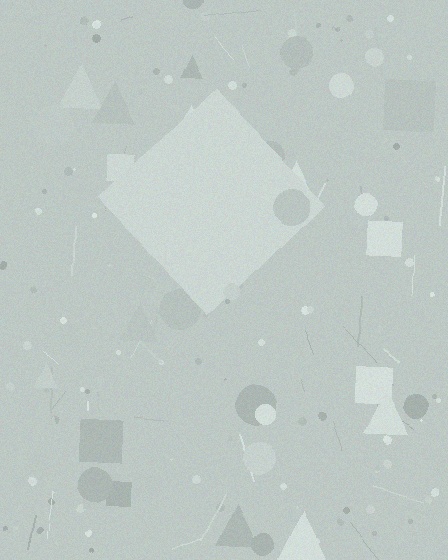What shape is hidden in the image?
A diamond is hidden in the image.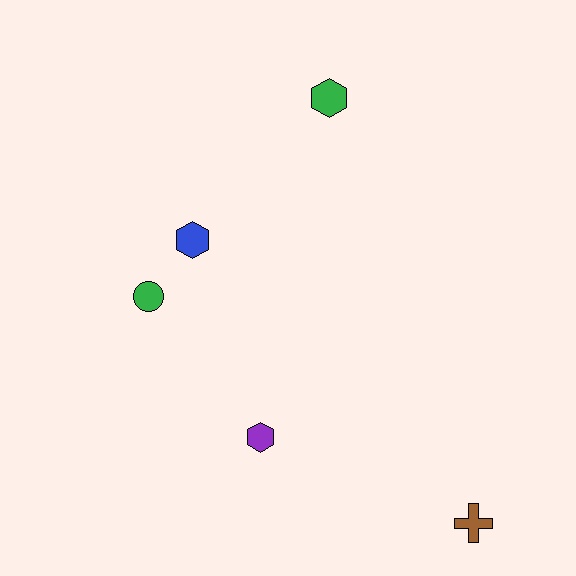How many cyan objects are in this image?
There are no cyan objects.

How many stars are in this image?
There are no stars.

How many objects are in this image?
There are 5 objects.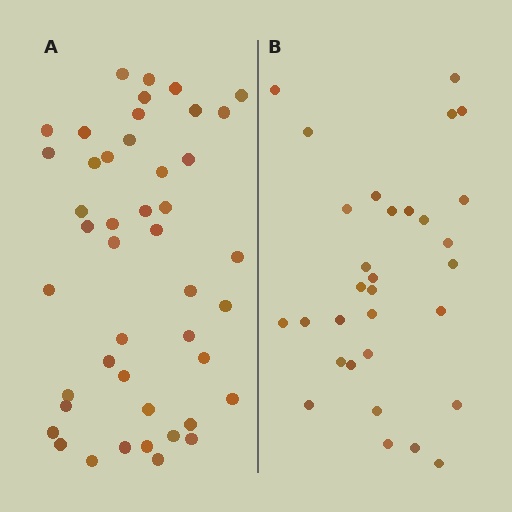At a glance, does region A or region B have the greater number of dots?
Region A (the left region) has more dots.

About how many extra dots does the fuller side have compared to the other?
Region A has approximately 15 more dots than region B.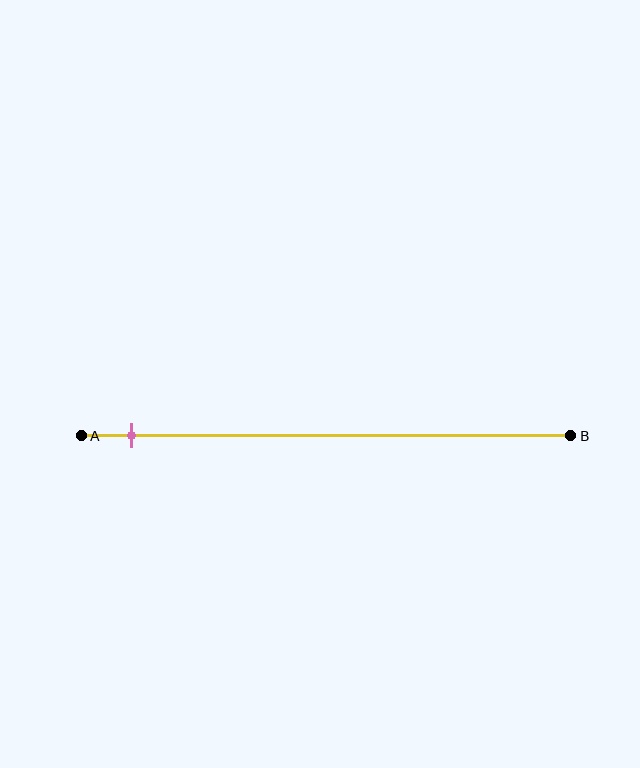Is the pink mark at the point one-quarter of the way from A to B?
No, the mark is at about 10% from A, not at the 25% one-quarter point.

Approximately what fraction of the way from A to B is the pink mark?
The pink mark is approximately 10% of the way from A to B.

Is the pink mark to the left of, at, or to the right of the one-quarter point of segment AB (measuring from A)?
The pink mark is to the left of the one-quarter point of segment AB.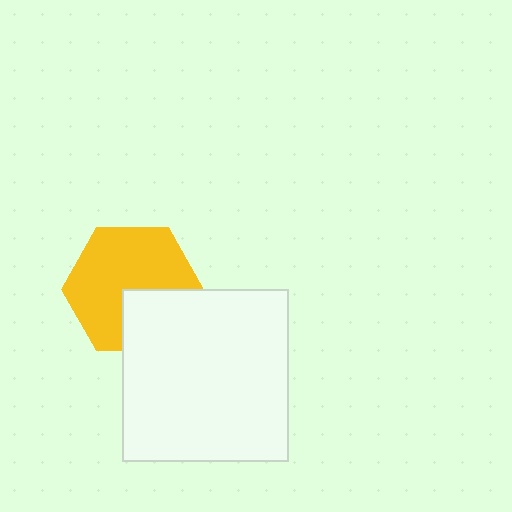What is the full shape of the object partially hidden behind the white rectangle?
The partially hidden object is a yellow hexagon.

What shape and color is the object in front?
The object in front is a white rectangle.